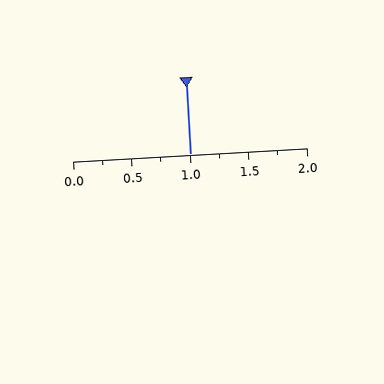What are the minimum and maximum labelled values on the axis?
The axis runs from 0.0 to 2.0.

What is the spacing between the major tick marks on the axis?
The major ticks are spaced 0.5 apart.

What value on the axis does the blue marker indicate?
The marker indicates approximately 1.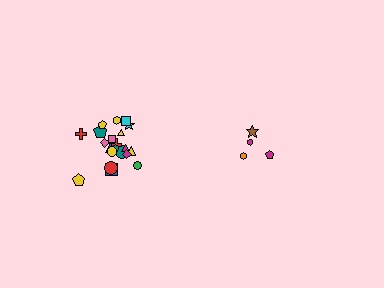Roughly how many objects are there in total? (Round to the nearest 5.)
Roughly 25 objects in total.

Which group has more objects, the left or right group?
The left group.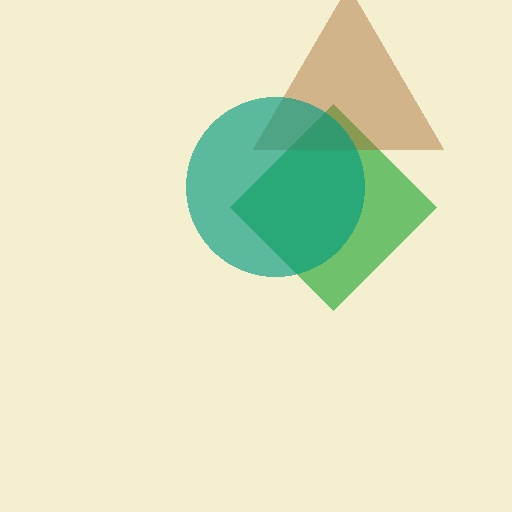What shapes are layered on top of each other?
The layered shapes are: a green diamond, a brown triangle, a teal circle.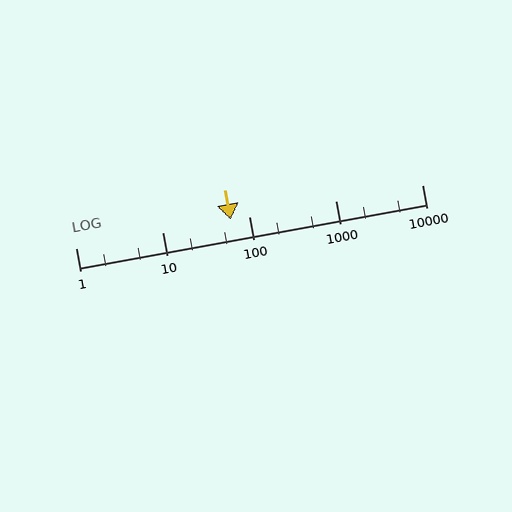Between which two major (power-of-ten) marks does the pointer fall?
The pointer is between 10 and 100.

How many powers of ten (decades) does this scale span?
The scale spans 4 decades, from 1 to 10000.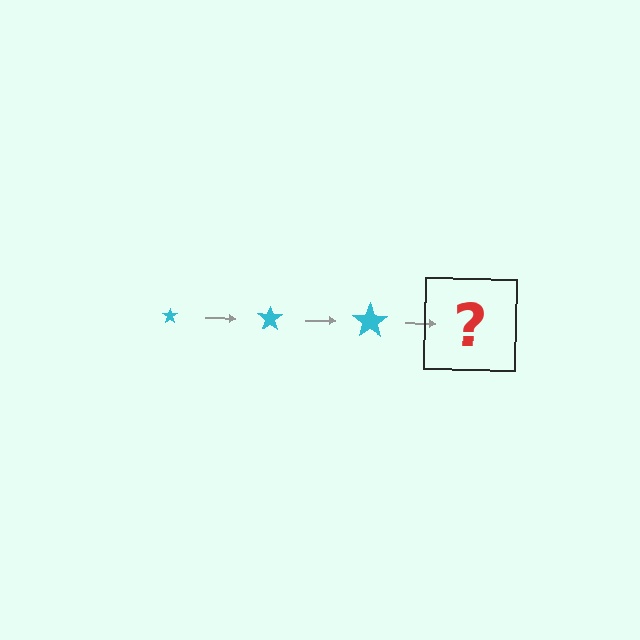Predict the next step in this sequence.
The next step is a cyan star, larger than the previous one.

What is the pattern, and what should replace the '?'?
The pattern is that the star gets progressively larger each step. The '?' should be a cyan star, larger than the previous one.